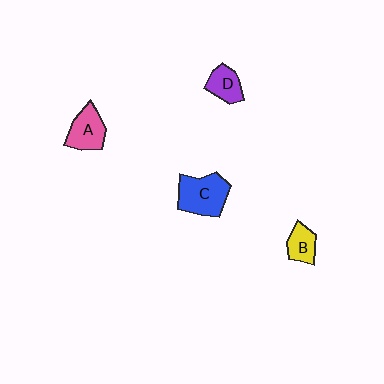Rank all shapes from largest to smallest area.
From largest to smallest: C (blue), A (pink), D (purple), B (yellow).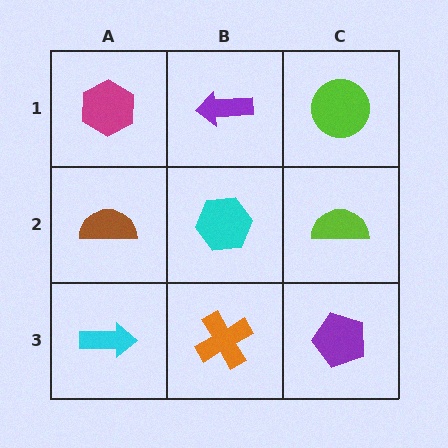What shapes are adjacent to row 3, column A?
A brown semicircle (row 2, column A), an orange cross (row 3, column B).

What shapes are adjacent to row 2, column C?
A lime circle (row 1, column C), a purple pentagon (row 3, column C), a cyan hexagon (row 2, column B).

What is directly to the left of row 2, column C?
A cyan hexagon.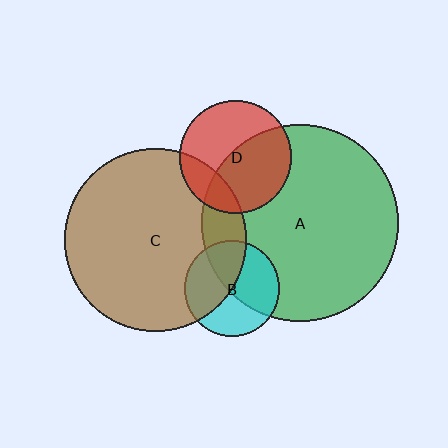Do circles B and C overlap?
Yes.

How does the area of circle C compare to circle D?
Approximately 2.6 times.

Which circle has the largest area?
Circle A (green).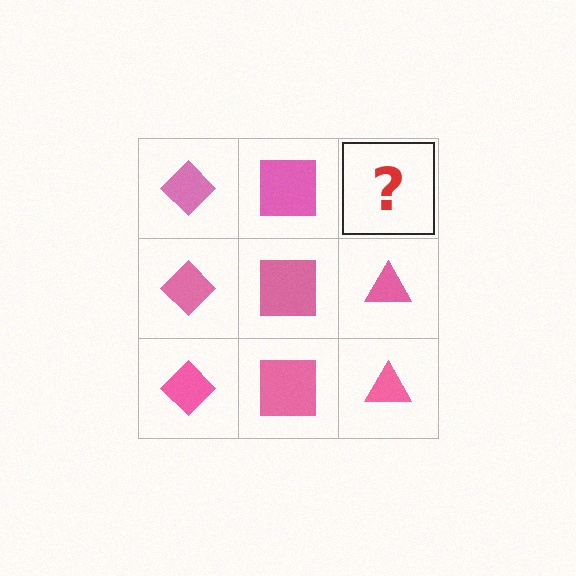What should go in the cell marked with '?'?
The missing cell should contain a pink triangle.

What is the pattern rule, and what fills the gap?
The rule is that each column has a consistent shape. The gap should be filled with a pink triangle.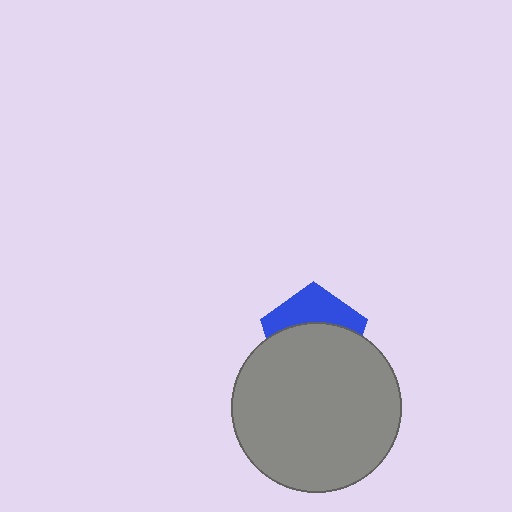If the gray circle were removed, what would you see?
You would see the complete blue pentagon.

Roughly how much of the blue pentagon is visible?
A small part of it is visible (roughly 38%).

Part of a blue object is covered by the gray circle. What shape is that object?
It is a pentagon.